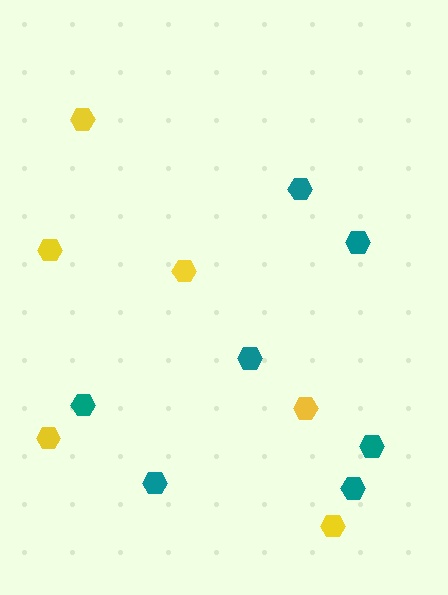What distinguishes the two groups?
There are 2 groups: one group of teal hexagons (7) and one group of yellow hexagons (6).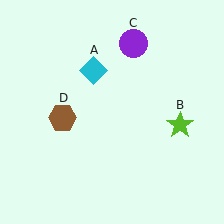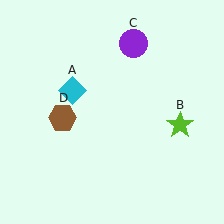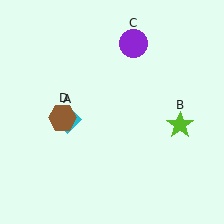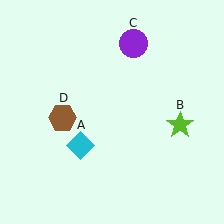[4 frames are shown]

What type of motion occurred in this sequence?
The cyan diamond (object A) rotated counterclockwise around the center of the scene.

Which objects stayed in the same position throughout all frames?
Lime star (object B) and purple circle (object C) and brown hexagon (object D) remained stationary.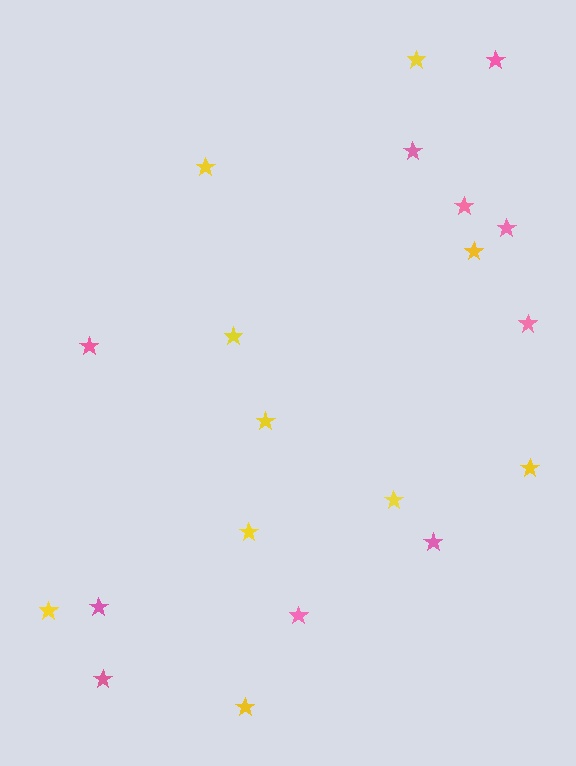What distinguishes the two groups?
There are 2 groups: one group of pink stars (10) and one group of yellow stars (10).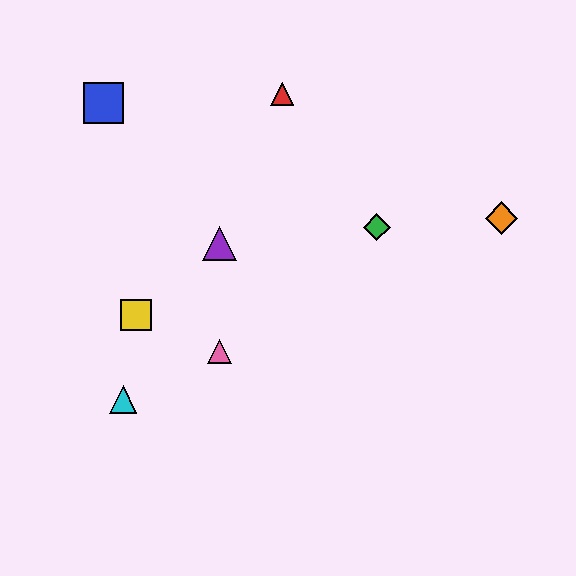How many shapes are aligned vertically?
2 shapes (the purple triangle, the pink triangle) are aligned vertically.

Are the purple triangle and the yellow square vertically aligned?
No, the purple triangle is at x≈220 and the yellow square is at x≈136.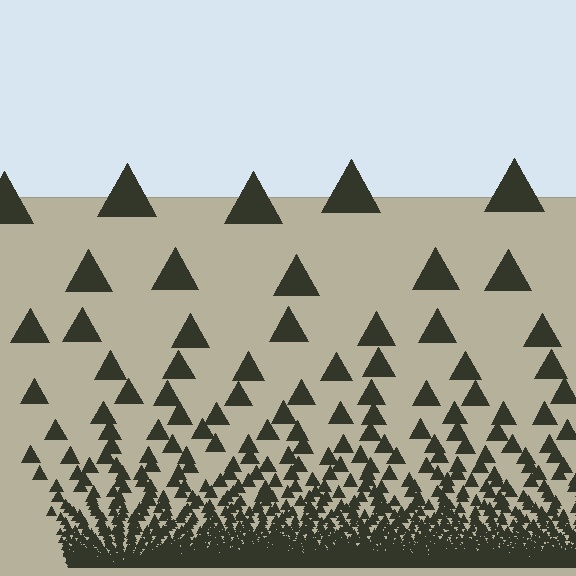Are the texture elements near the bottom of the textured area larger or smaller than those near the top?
Smaller. The gradient is inverted — elements near the bottom are smaller and denser.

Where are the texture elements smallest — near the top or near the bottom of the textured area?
Near the bottom.